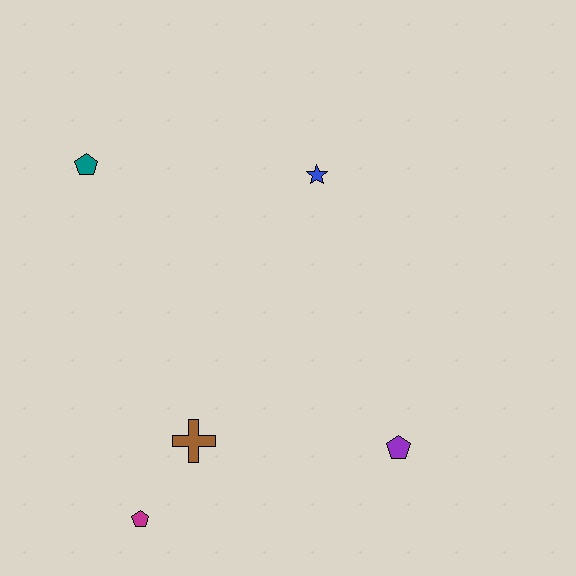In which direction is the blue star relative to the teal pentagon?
The blue star is to the right of the teal pentagon.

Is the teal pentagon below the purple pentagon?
No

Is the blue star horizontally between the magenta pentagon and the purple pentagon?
Yes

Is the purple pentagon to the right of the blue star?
Yes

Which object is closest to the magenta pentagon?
The brown cross is closest to the magenta pentagon.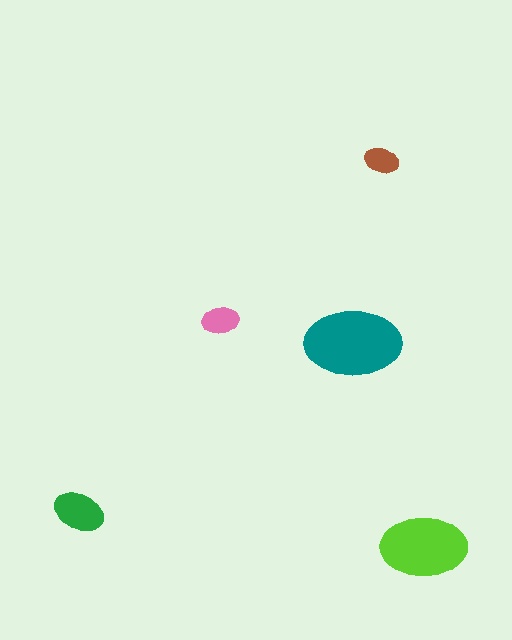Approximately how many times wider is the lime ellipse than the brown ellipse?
About 2.5 times wider.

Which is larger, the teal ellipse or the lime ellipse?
The teal one.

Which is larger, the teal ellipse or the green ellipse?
The teal one.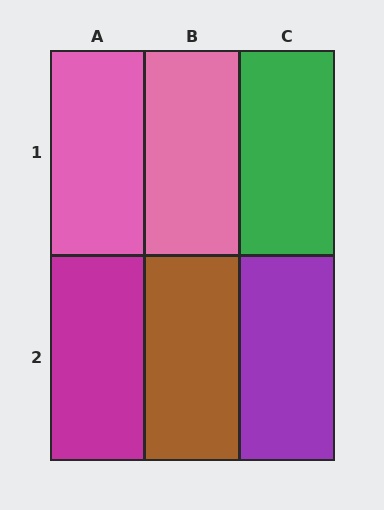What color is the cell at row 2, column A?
Magenta.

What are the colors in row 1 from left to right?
Pink, pink, green.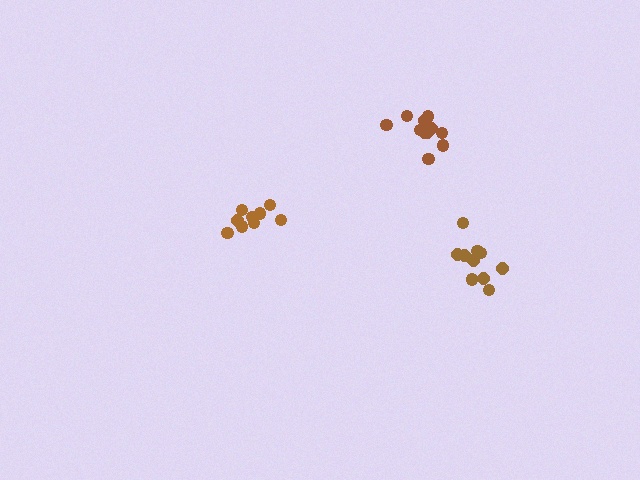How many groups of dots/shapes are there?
There are 3 groups.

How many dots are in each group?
Group 1: 13 dots, Group 2: 9 dots, Group 3: 10 dots (32 total).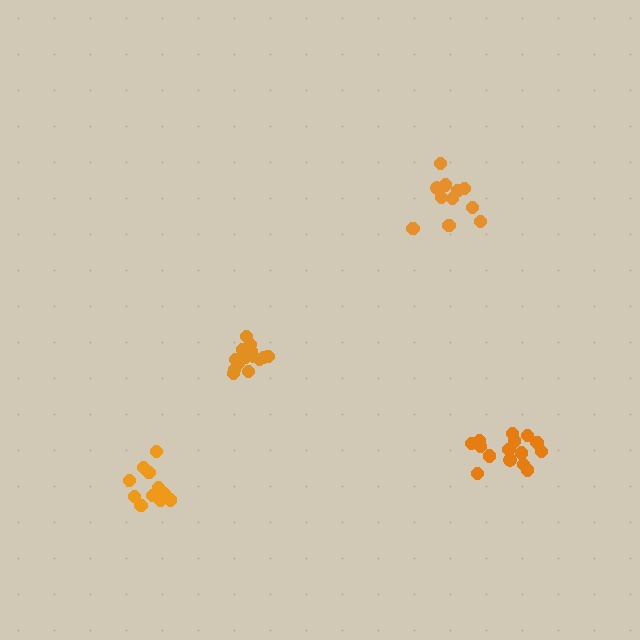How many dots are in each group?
Group 1: 11 dots, Group 2: 16 dots, Group 3: 15 dots, Group 4: 12 dots (54 total).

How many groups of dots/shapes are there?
There are 4 groups.